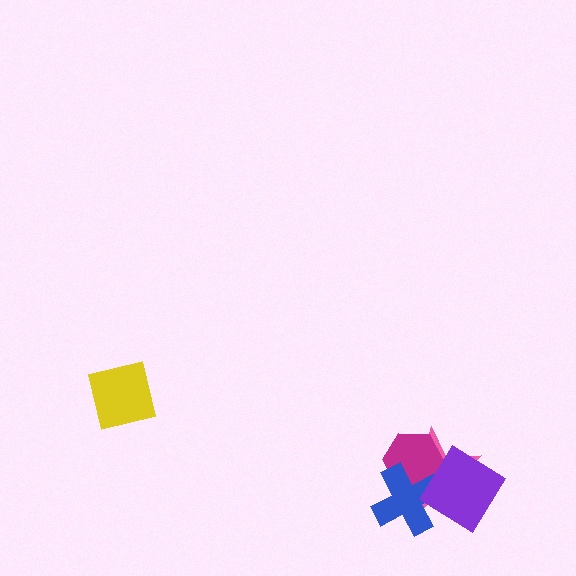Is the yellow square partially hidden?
No, no other shape covers it.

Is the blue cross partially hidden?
Yes, it is partially covered by another shape.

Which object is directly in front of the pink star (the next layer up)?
The magenta hexagon is directly in front of the pink star.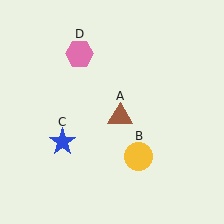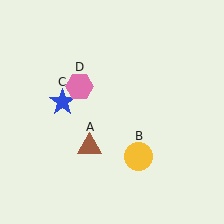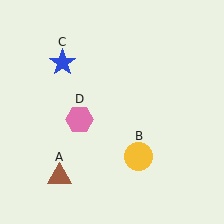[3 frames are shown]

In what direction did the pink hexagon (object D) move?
The pink hexagon (object D) moved down.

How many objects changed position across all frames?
3 objects changed position: brown triangle (object A), blue star (object C), pink hexagon (object D).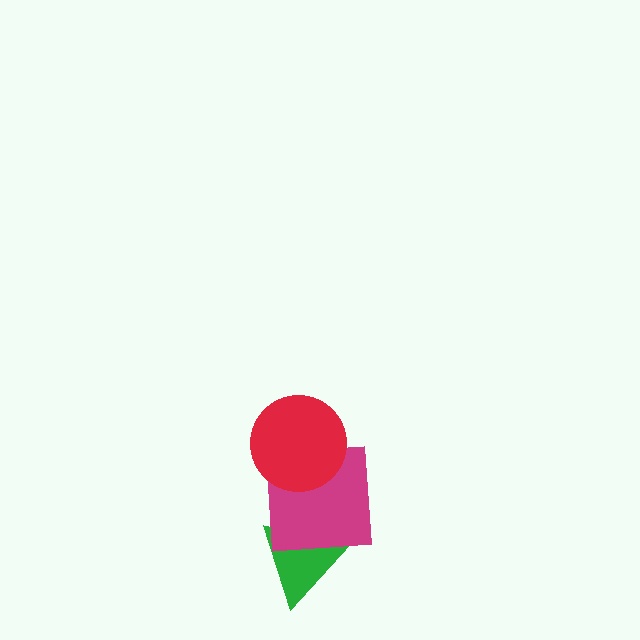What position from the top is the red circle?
The red circle is 1st from the top.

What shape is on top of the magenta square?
The red circle is on top of the magenta square.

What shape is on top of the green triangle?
The magenta square is on top of the green triangle.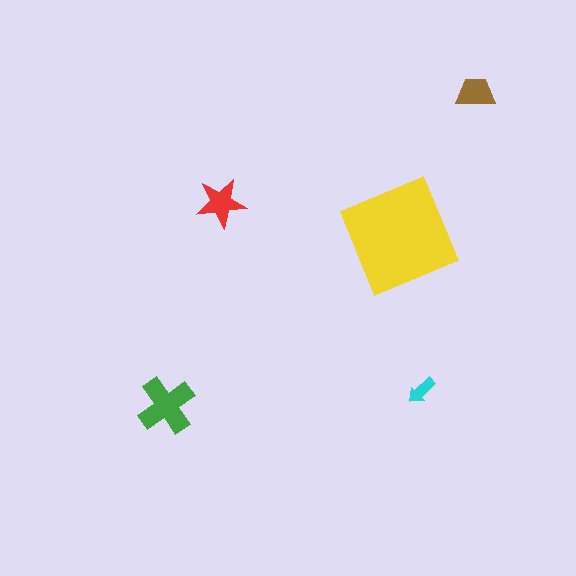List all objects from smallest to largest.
The cyan arrow, the brown trapezoid, the red star, the green cross, the yellow square.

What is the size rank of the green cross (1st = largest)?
2nd.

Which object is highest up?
The brown trapezoid is topmost.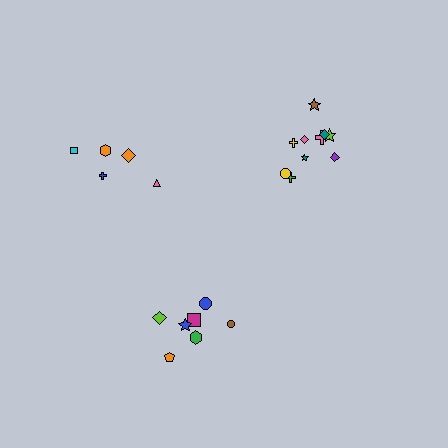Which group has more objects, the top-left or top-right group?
The top-right group.